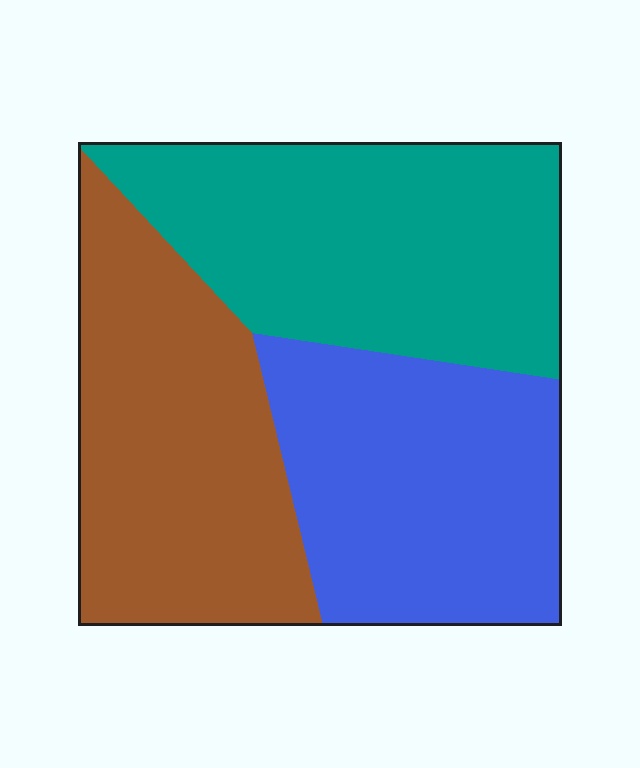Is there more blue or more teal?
Teal.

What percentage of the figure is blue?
Blue takes up about one third (1/3) of the figure.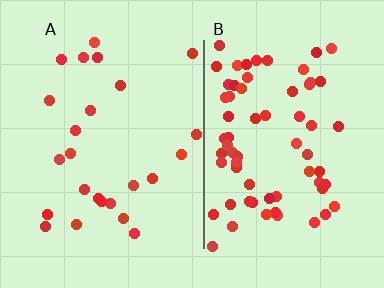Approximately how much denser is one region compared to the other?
Approximately 2.7× — region B over region A.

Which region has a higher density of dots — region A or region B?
B (the right).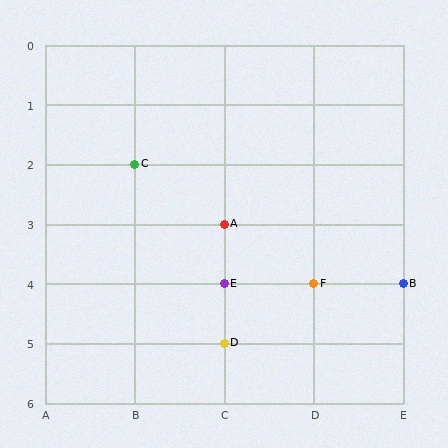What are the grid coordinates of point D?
Point D is at grid coordinates (C, 5).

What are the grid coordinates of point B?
Point B is at grid coordinates (E, 4).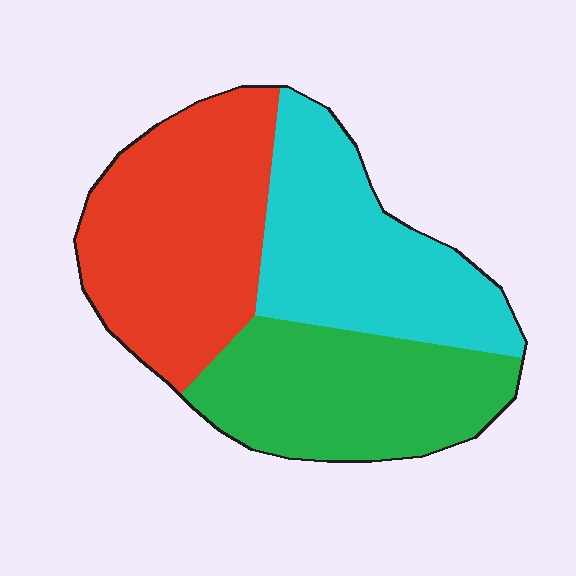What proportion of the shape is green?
Green takes up between a sixth and a third of the shape.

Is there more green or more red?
Red.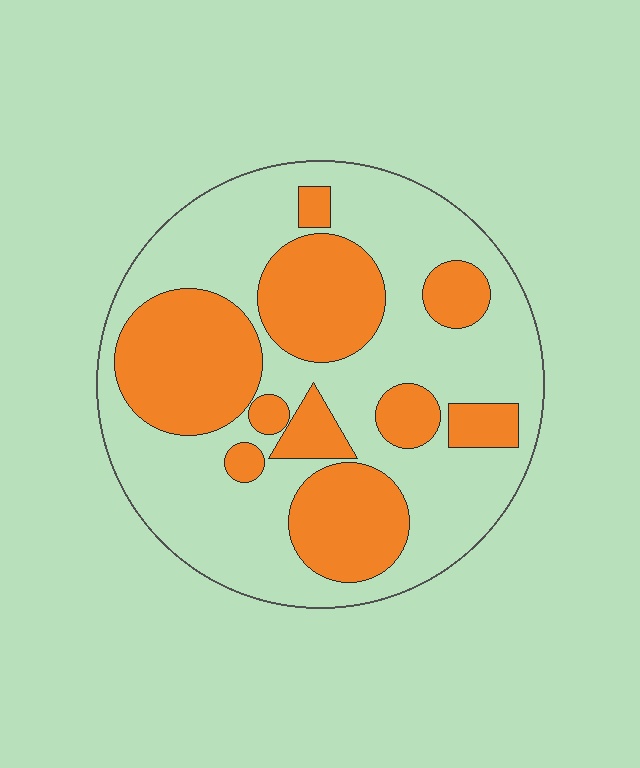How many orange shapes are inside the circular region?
10.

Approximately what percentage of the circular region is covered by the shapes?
Approximately 40%.